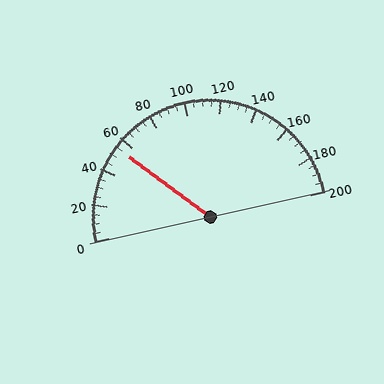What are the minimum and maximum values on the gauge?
The gauge ranges from 0 to 200.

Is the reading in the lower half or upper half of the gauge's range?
The reading is in the lower half of the range (0 to 200).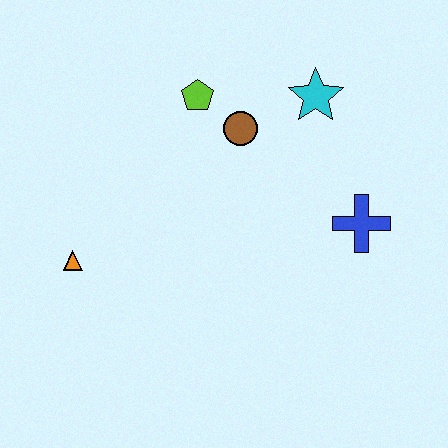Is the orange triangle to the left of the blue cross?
Yes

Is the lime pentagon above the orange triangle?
Yes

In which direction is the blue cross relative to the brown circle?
The blue cross is to the right of the brown circle.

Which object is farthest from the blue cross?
The orange triangle is farthest from the blue cross.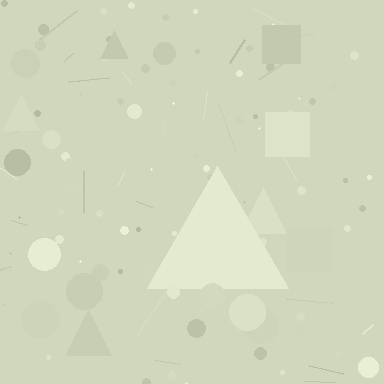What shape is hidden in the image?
A triangle is hidden in the image.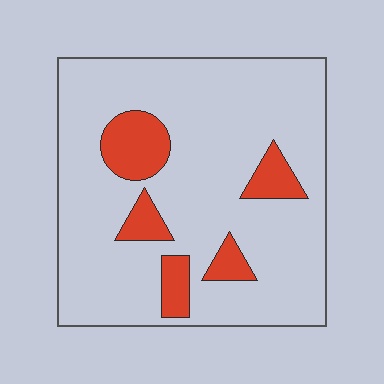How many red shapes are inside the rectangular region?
5.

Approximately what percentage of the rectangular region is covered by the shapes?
Approximately 15%.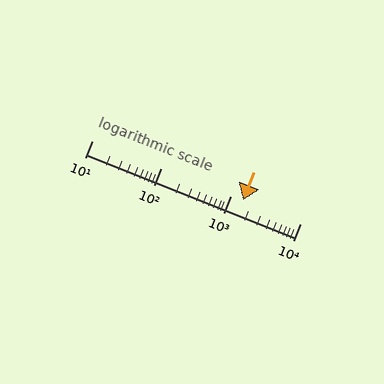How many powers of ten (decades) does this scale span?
The scale spans 3 decades, from 10 to 10000.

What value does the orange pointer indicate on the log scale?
The pointer indicates approximately 1500.